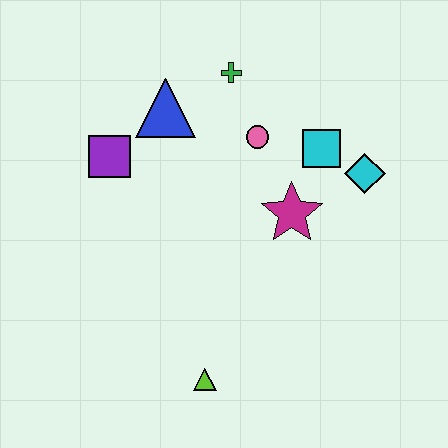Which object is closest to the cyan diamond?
The cyan square is closest to the cyan diamond.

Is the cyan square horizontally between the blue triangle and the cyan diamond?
Yes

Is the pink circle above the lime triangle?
Yes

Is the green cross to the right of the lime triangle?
Yes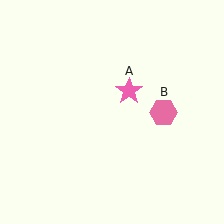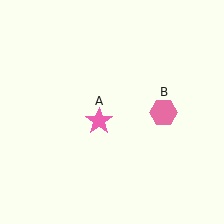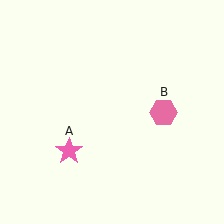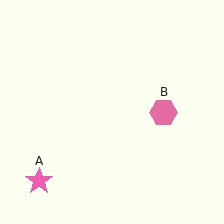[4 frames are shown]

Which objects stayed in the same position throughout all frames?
Pink hexagon (object B) remained stationary.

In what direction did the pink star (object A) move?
The pink star (object A) moved down and to the left.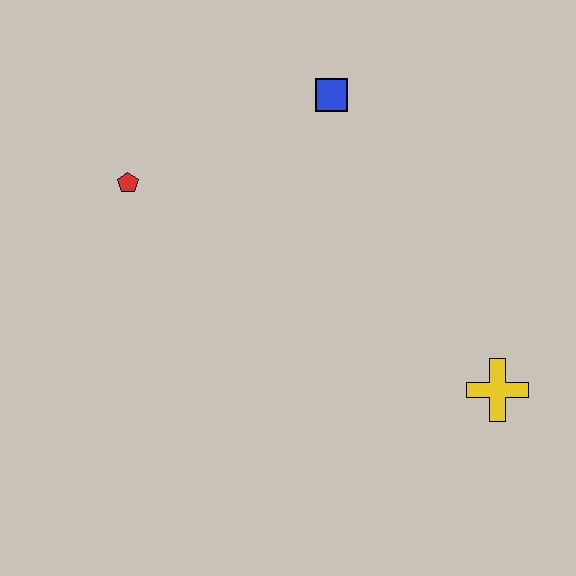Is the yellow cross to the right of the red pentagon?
Yes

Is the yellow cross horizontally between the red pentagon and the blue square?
No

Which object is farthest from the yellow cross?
The red pentagon is farthest from the yellow cross.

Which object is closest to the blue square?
The red pentagon is closest to the blue square.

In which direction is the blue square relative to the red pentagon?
The blue square is to the right of the red pentagon.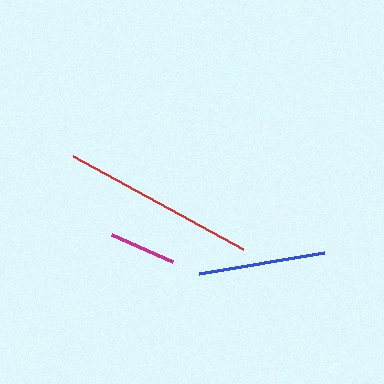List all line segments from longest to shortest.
From longest to shortest: red, blue, magenta.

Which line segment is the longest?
The red line is the longest at approximately 194 pixels.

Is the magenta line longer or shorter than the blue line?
The blue line is longer than the magenta line.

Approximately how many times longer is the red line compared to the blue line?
The red line is approximately 1.5 times the length of the blue line.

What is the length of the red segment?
The red segment is approximately 194 pixels long.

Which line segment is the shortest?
The magenta line is the shortest at approximately 67 pixels.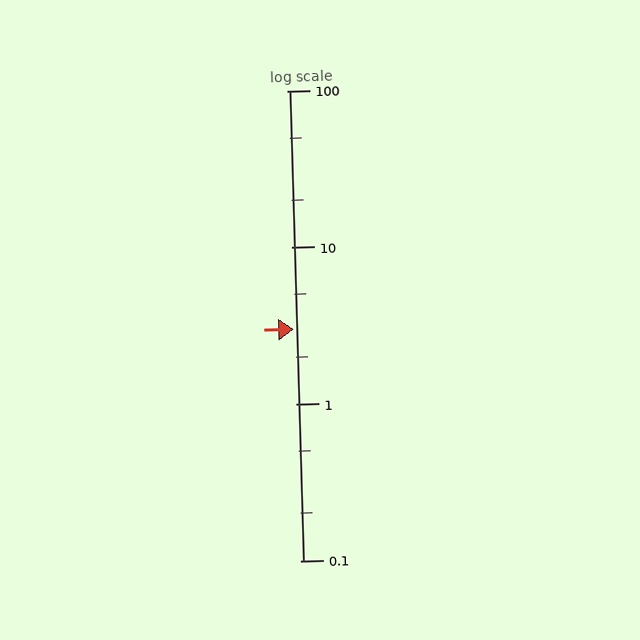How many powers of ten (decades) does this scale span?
The scale spans 3 decades, from 0.1 to 100.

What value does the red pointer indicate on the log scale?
The pointer indicates approximately 3.